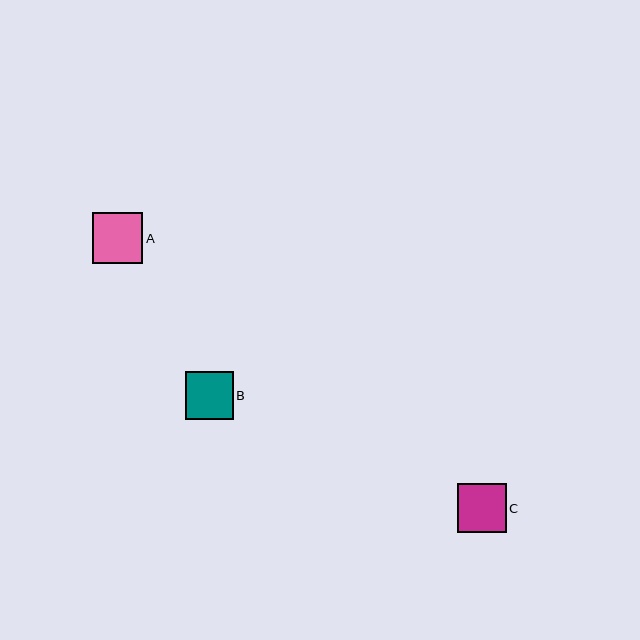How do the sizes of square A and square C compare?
Square A and square C are approximately the same size.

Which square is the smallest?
Square B is the smallest with a size of approximately 48 pixels.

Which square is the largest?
Square A is the largest with a size of approximately 51 pixels.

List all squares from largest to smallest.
From largest to smallest: A, C, B.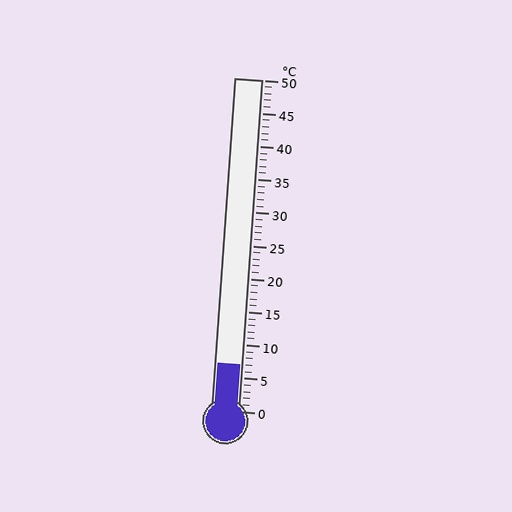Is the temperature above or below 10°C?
The temperature is below 10°C.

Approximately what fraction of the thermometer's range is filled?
The thermometer is filled to approximately 15% of its range.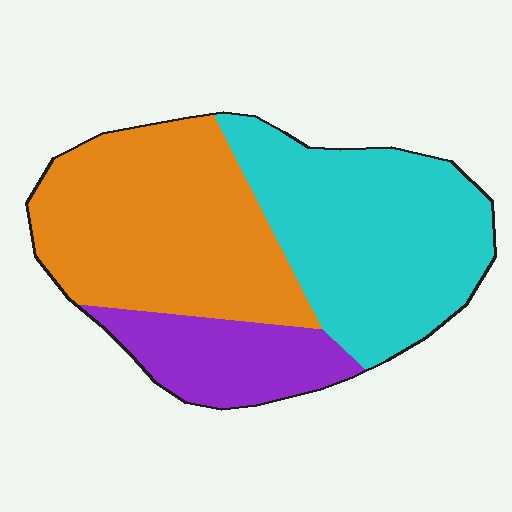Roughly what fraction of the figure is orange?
Orange covers 42% of the figure.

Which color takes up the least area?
Purple, at roughly 15%.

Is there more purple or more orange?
Orange.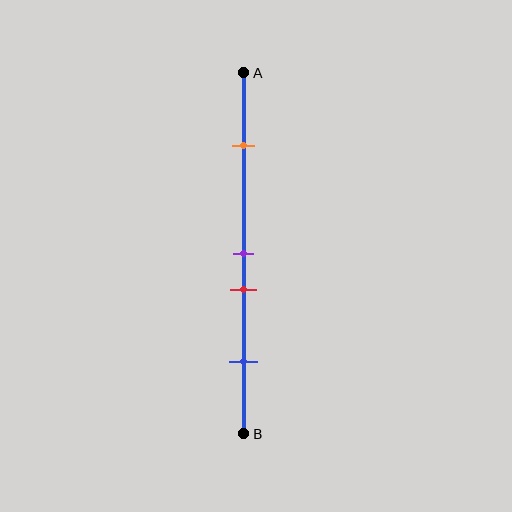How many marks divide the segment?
There are 4 marks dividing the segment.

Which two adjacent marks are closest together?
The purple and red marks are the closest adjacent pair.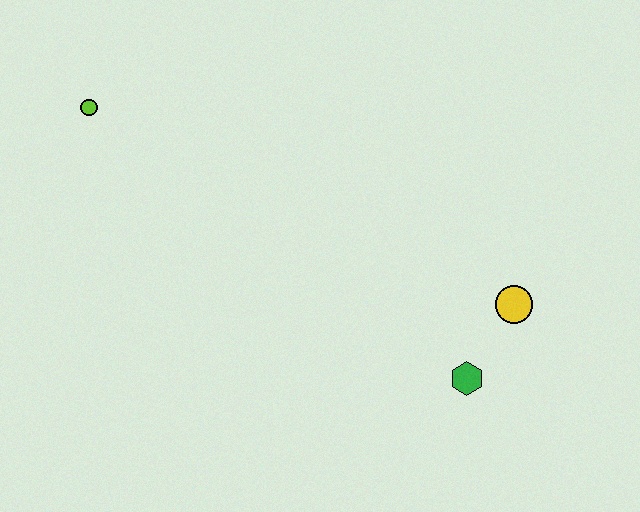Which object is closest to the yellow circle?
The green hexagon is closest to the yellow circle.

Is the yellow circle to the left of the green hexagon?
No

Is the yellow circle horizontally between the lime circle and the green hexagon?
No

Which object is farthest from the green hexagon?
The lime circle is farthest from the green hexagon.